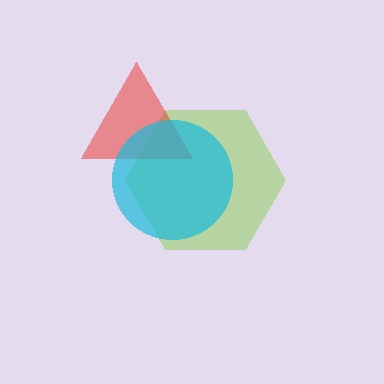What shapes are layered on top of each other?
The layered shapes are: a lime hexagon, a red triangle, a cyan circle.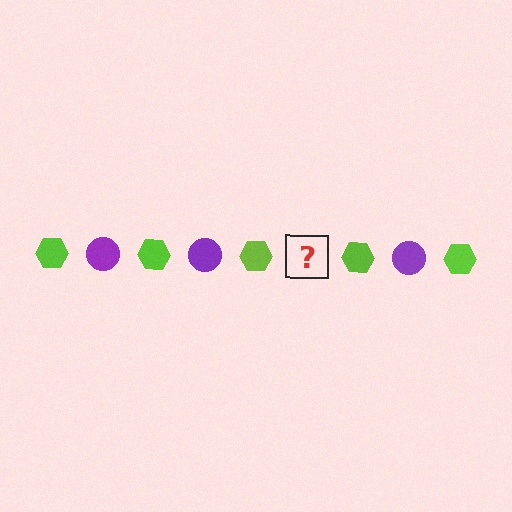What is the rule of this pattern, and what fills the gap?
The rule is that the pattern alternates between lime hexagon and purple circle. The gap should be filled with a purple circle.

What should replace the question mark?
The question mark should be replaced with a purple circle.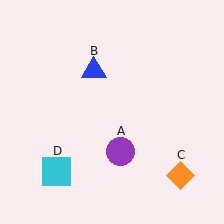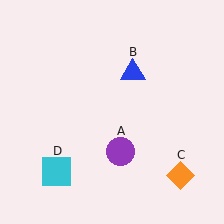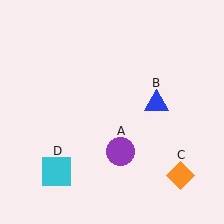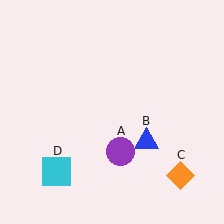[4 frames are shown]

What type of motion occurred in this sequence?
The blue triangle (object B) rotated clockwise around the center of the scene.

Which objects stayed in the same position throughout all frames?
Purple circle (object A) and orange diamond (object C) and cyan square (object D) remained stationary.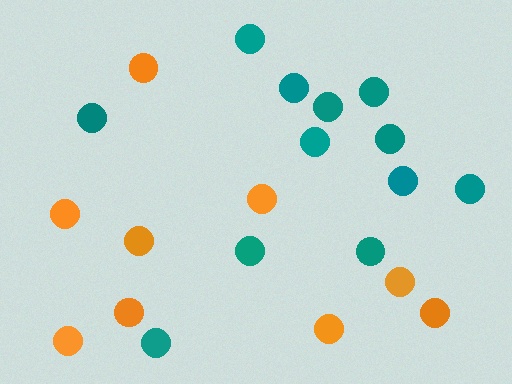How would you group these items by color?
There are 2 groups: one group of teal circles (12) and one group of orange circles (9).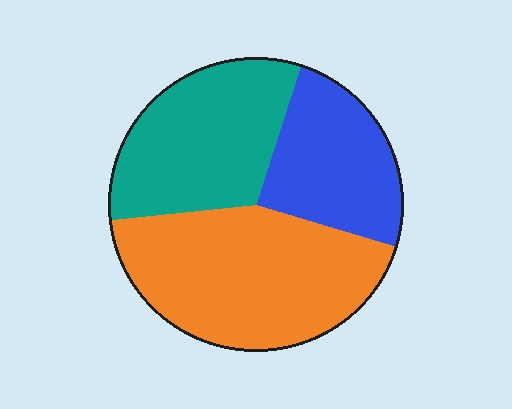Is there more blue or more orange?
Orange.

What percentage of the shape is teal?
Teal covers 32% of the shape.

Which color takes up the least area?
Blue, at roughly 25%.